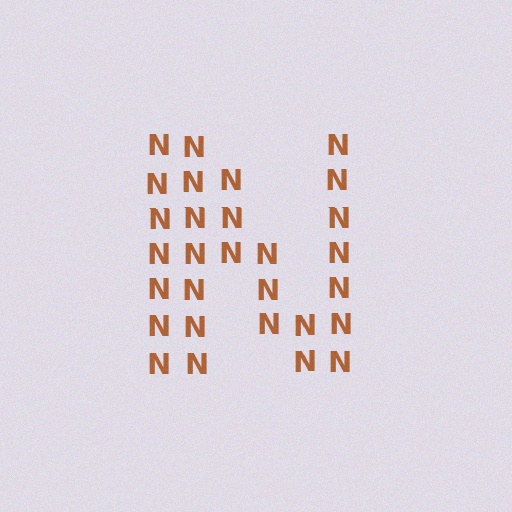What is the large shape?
The large shape is the letter N.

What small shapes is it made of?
It is made of small letter N's.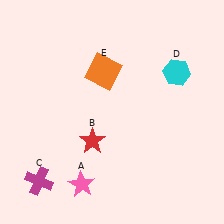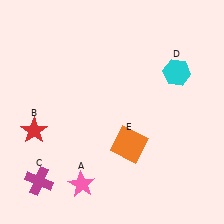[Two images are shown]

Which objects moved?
The objects that moved are: the red star (B), the orange square (E).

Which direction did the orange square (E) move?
The orange square (E) moved down.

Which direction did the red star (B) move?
The red star (B) moved left.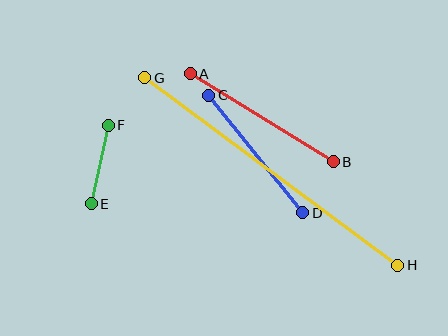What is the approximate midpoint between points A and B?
The midpoint is at approximately (262, 118) pixels.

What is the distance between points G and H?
The distance is approximately 315 pixels.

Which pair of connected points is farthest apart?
Points G and H are farthest apart.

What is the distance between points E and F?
The distance is approximately 80 pixels.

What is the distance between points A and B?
The distance is approximately 168 pixels.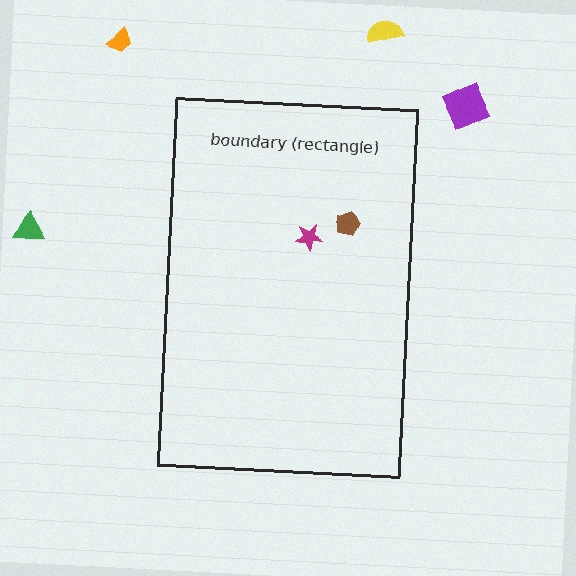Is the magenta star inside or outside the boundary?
Inside.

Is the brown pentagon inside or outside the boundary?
Inside.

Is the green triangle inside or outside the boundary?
Outside.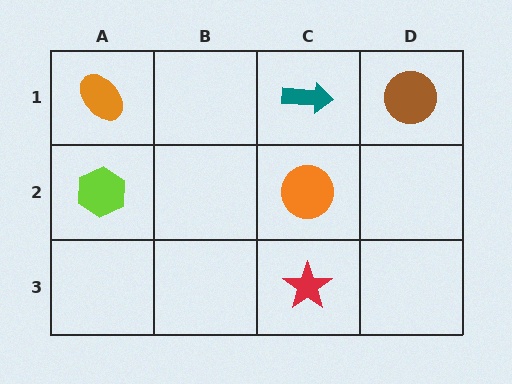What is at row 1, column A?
An orange ellipse.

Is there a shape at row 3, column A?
No, that cell is empty.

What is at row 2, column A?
A lime hexagon.